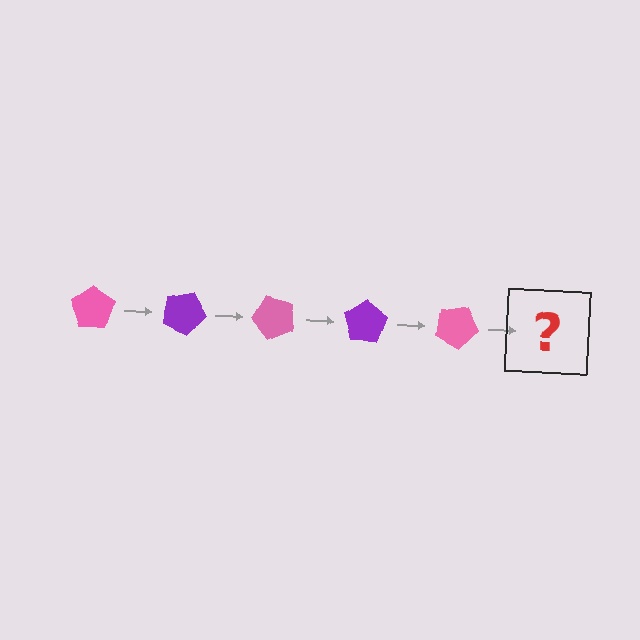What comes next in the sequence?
The next element should be a purple pentagon, rotated 125 degrees from the start.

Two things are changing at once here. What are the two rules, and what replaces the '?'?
The two rules are that it rotates 25 degrees each step and the color cycles through pink and purple. The '?' should be a purple pentagon, rotated 125 degrees from the start.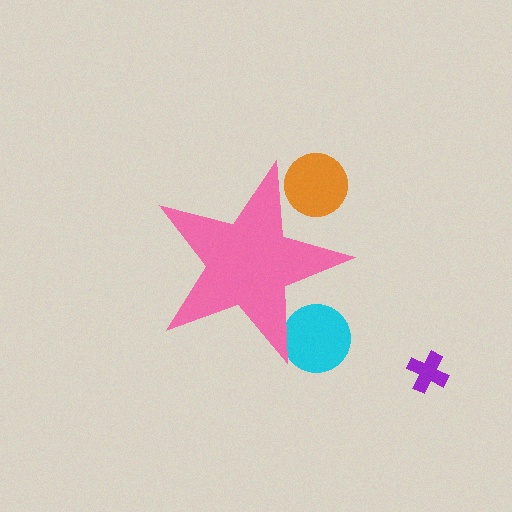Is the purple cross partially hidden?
No, the purple cross is fully visible.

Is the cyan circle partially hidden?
Yes, the cyan circle is partially hidden behind the pink star.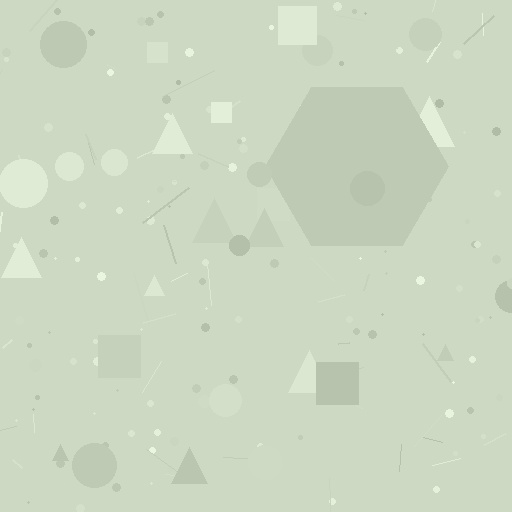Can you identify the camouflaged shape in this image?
The camouflaged shape is a hexagon.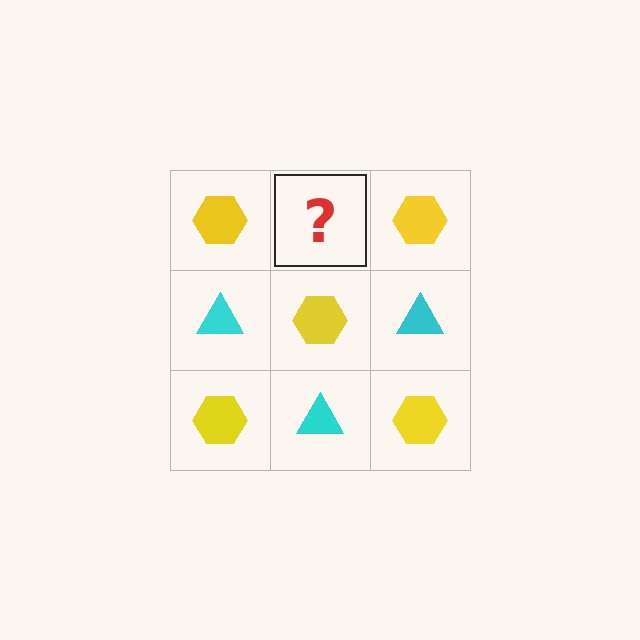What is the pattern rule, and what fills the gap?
The rule is that it alternates yellow hexagon and cyan triangle in a checkerboard pattern. The gap should be filled with a cyan triangle.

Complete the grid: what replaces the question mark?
The question mark should be replaced with a cyan triangle.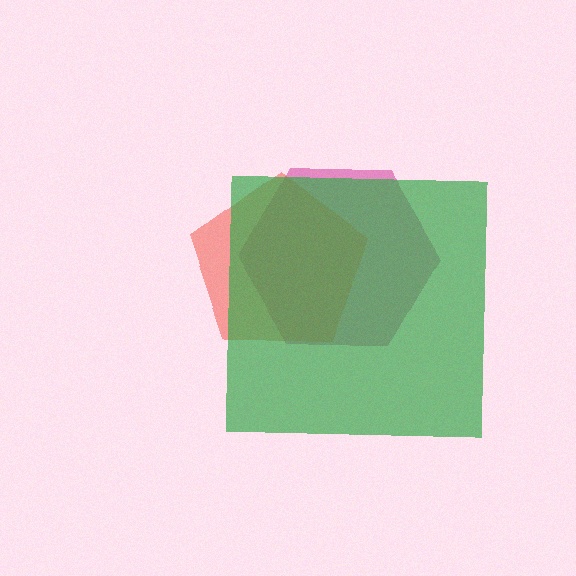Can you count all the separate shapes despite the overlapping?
Yes, there are 3 separate shapes.